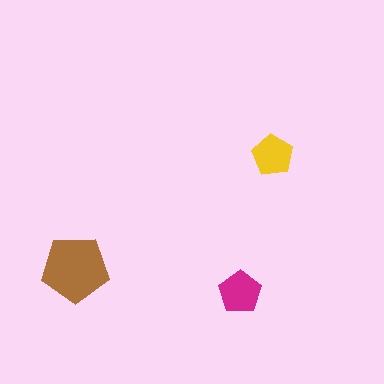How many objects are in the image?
There are 3 objects in the image.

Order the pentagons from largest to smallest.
the brown one, the magenta one, the yellow one.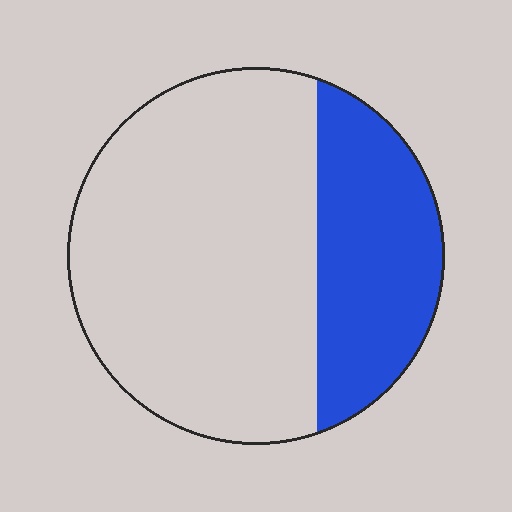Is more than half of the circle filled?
No.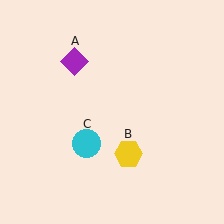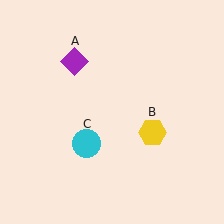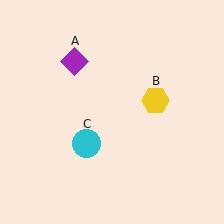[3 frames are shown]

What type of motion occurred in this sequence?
The yellow hexagon (object B) rotated counterclockwise around the center of the scene.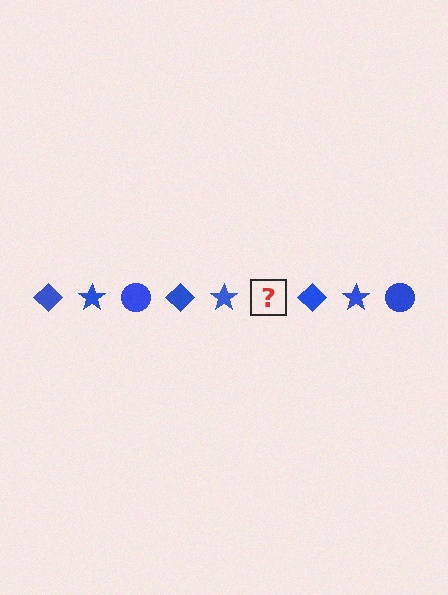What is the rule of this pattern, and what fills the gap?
The rule is that the pattern cycles through diamond, star, circle shapes in blue. The gap should be filled with a blue circle.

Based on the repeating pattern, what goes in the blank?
The blank should be a blue circle.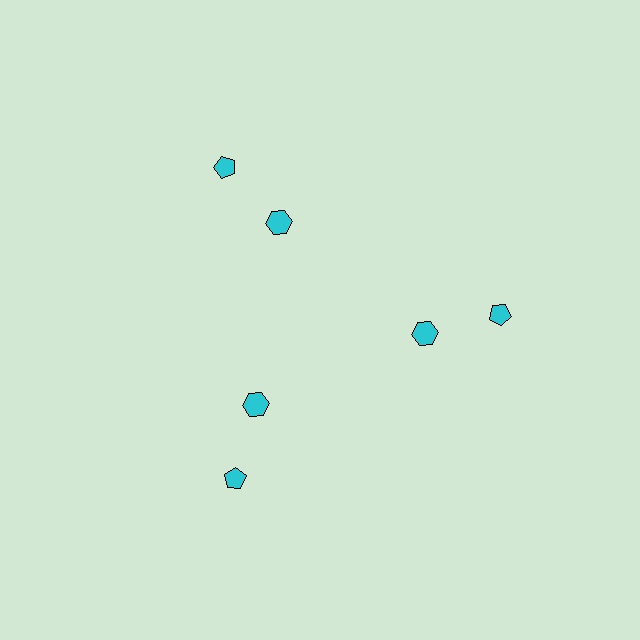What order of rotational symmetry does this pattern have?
This pattern has 3-fold rotational symmetry.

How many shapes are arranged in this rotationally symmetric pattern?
There are 6 shapes, arranged in 3 groups of 2.